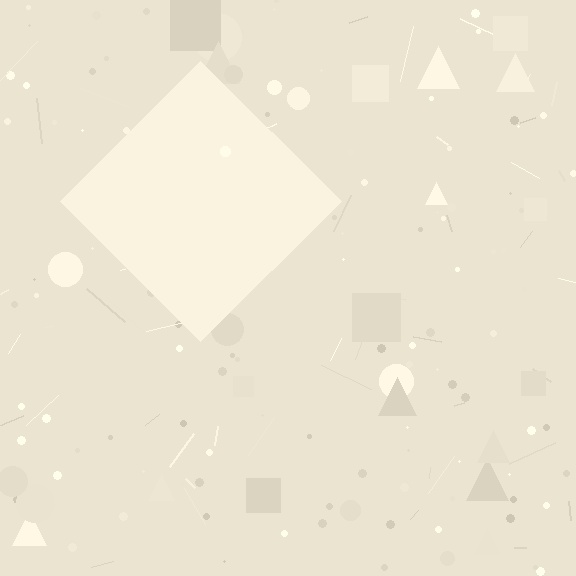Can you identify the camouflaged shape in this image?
The camouflaged shape is a diamond.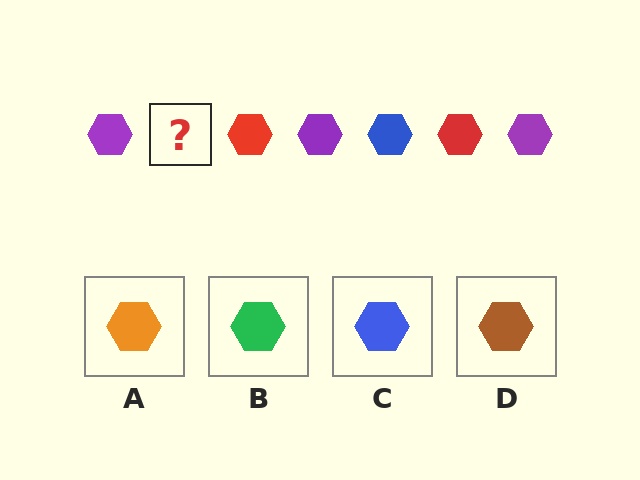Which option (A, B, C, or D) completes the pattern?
C.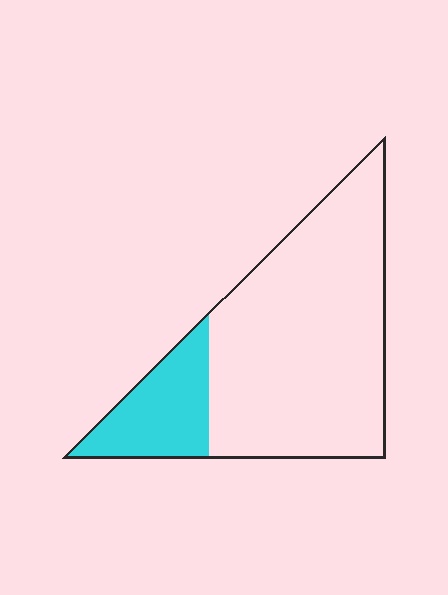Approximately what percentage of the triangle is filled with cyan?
Approximately 20%.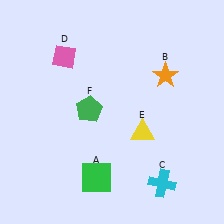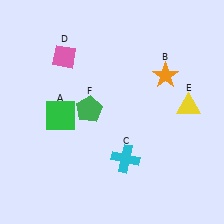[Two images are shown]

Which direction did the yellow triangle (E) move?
The yellow triangle (E) moved right.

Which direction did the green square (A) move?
The green square (A) moved up.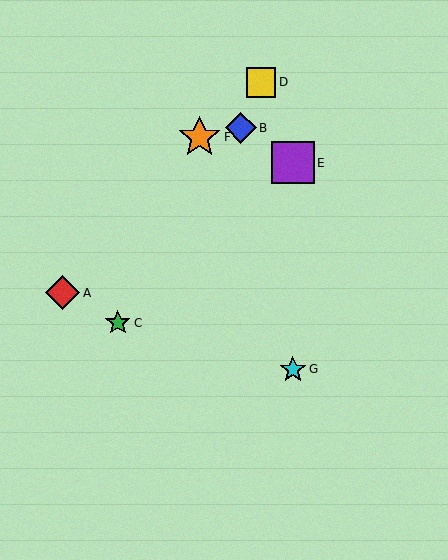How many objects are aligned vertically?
2 objects (E, G) are aligned vertically.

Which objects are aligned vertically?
Objects E, G are aligned vertically.